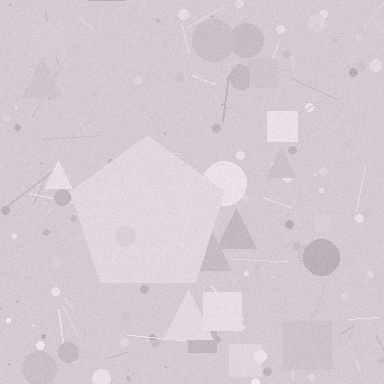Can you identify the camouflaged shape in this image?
The camouflaged shape is a pentagon.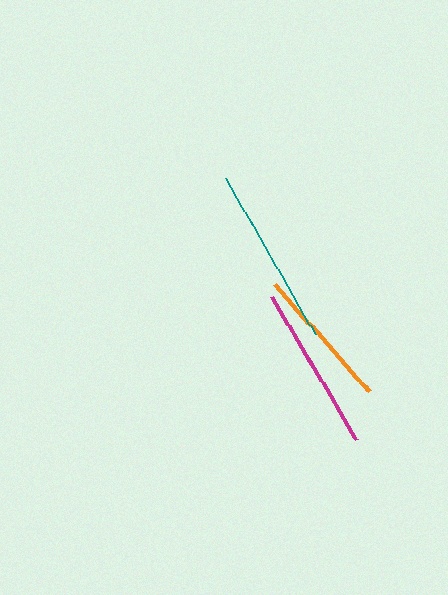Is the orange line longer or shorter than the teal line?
The teal line is longer than the orange line.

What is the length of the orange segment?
The orange segment is approximately 144 pixels long.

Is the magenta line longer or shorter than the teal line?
The teal line is longer than the magenta line.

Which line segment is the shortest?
The orange line is the shortest at approximately 144 pixels.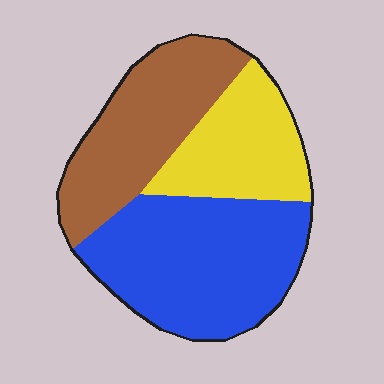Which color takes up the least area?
Yellow, at roughly 25%.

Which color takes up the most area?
Blue, at roughly 45%.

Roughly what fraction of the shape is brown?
Brown takes up about one third (1/3) of the shape.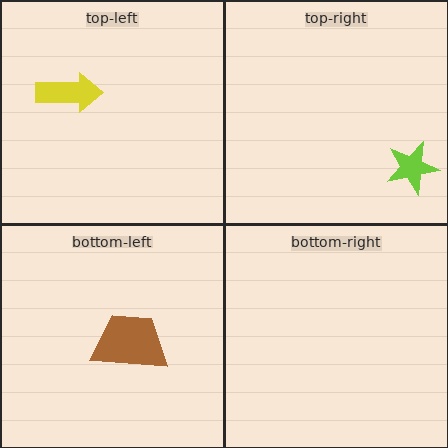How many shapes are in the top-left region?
1.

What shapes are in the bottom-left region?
The brown trapezoid.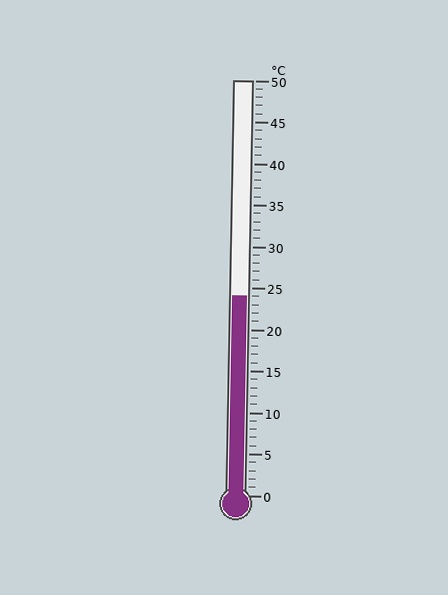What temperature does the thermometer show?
The thermometer shows approximately 24°C.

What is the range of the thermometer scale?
The thermometer scale ranges from 0°C to 50°C.